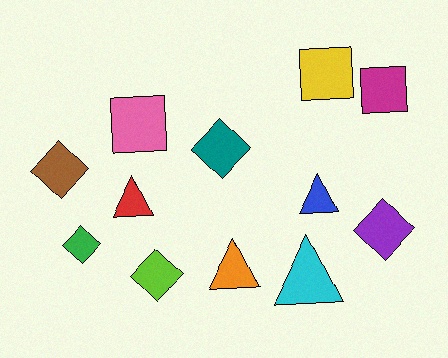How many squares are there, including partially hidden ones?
There are 3 squares.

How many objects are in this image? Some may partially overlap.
There are 12 objects.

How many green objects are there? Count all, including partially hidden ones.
There is 1 green object.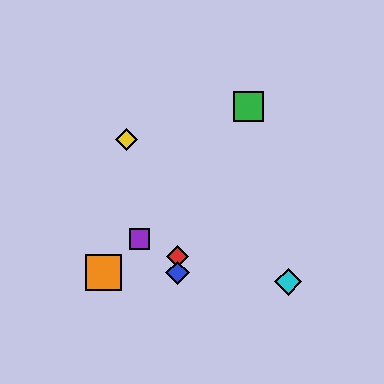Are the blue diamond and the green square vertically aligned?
No, the blue diamond is at x≈178 and the green square is at x≈249.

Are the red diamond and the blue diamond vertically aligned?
Yes, both are at x≈178.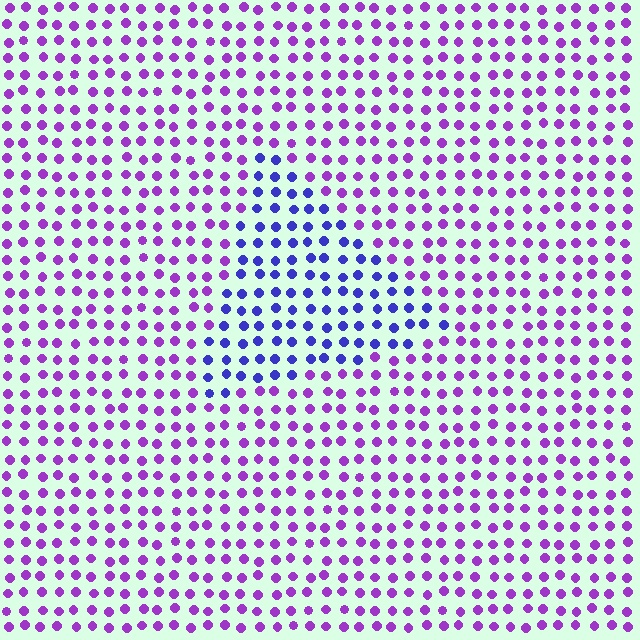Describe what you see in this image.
The image is filled with small purple elements in a uniform arrangement. A triangle-shaped region is visible where the elements are tinted to a slightly different hue, forming a subtle color boundary.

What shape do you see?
I see a triangle.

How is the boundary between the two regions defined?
The boundary is defined purely by a slight shift in hue (about 42 degrees). Spacing, size, and orientation are identical on both sides.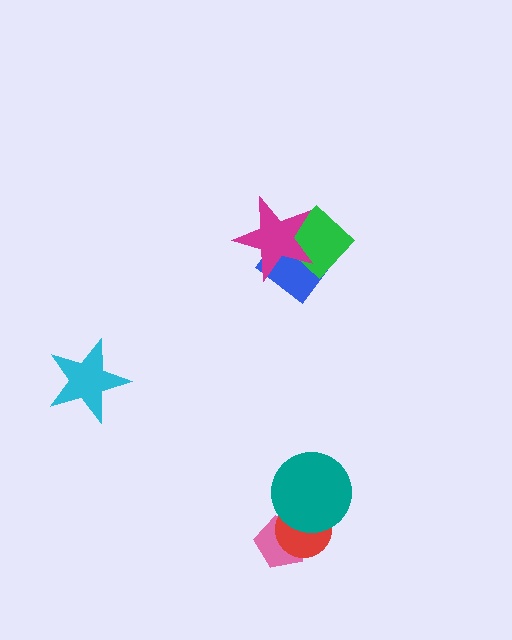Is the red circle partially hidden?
Yes, it is partially covered by another shape.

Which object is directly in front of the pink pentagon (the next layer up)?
The red circle is directly in front of the pink pentagon.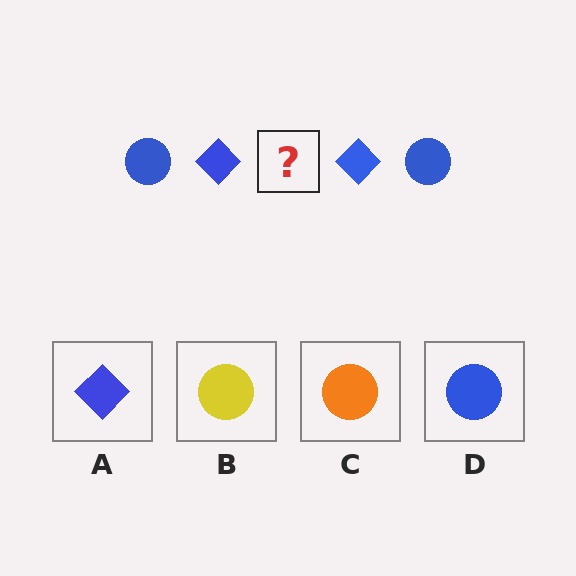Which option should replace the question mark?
Option D.